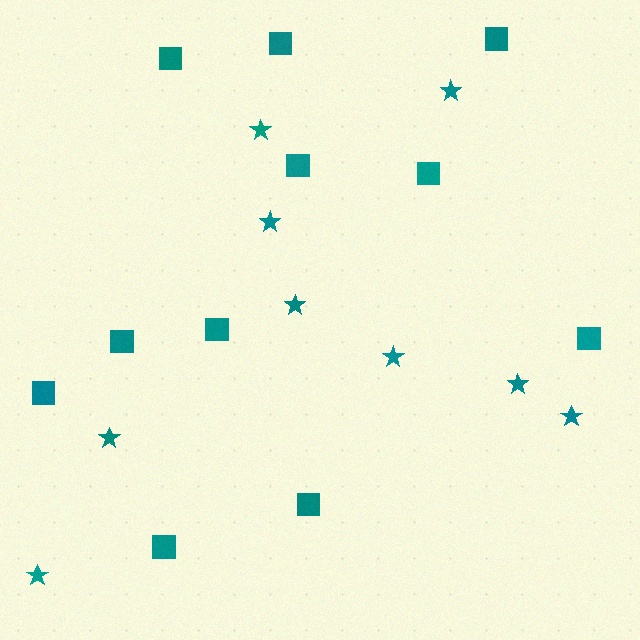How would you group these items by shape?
There are 2 groups: one group of stars (9) and one group of squares (11).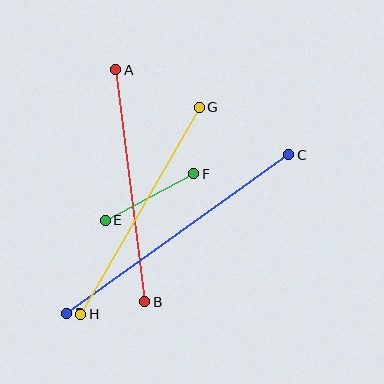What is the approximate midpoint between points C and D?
The midpoint is at approximately (178, 234) pixels.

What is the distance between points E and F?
The distance is approximately 100 pixels.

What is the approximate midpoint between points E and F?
The midpoint is at approximately (149, 197) pixels.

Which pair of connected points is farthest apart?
Points C and D are farthest apart.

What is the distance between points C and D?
The distance is approximately 273 pixels.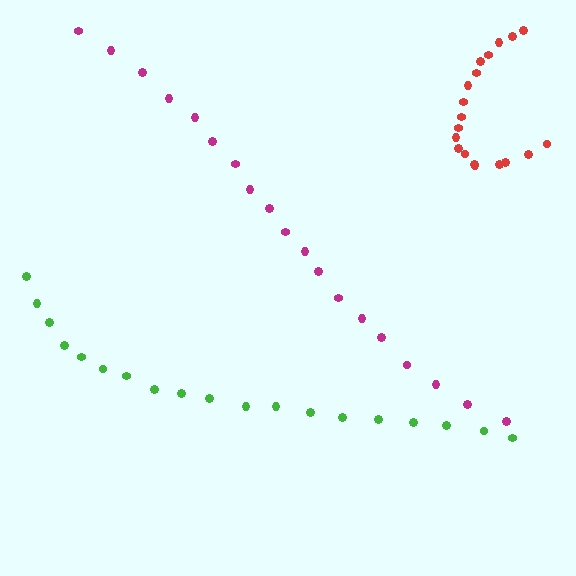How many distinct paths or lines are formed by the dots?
There are 3 distinct paths.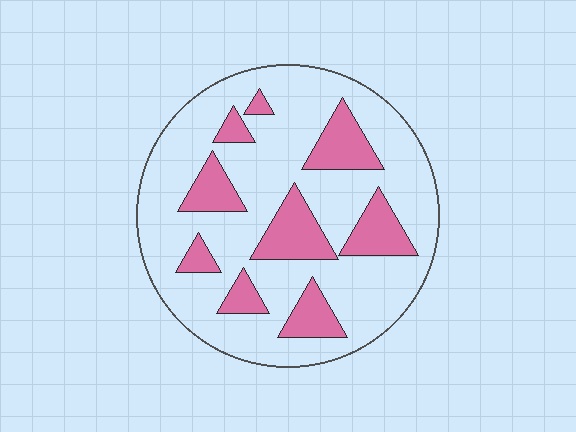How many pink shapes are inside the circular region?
9.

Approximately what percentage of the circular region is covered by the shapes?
Approximately 25%.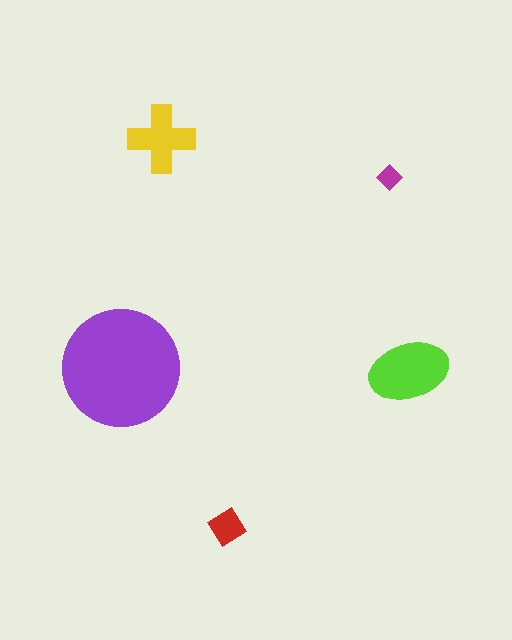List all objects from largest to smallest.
The purple circle, the lime ellipse, the yellow cross, the red diamond, the magenta diamond.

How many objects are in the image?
There are 5 objects in the image.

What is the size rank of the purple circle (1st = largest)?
1st.